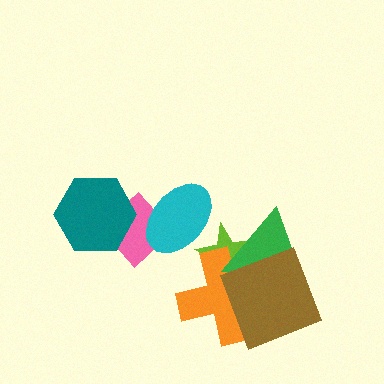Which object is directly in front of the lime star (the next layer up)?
The orange cross is directly in front of the lime star.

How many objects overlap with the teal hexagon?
1 object overlaps with the teal hexagon.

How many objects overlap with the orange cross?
3 objects overlap with the orange cross.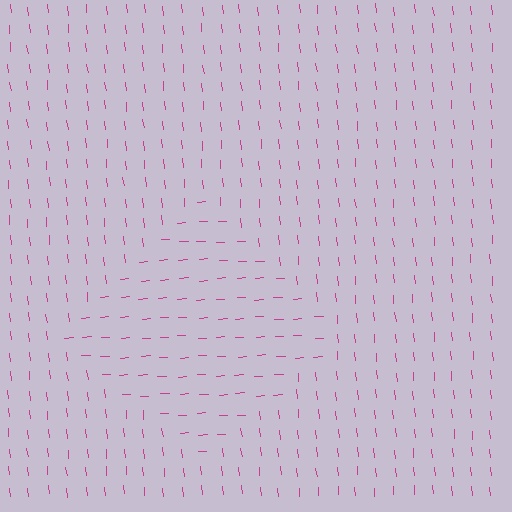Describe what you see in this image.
The image is filled with small magenta line segments. A diamond region in the image has lines oriented differently from the surrounding lines, creating a visible texture boundary.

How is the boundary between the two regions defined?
The boundary is defined purely by a change in line orientation (approximately 87 degrees difference). All lines are the same color and thickness.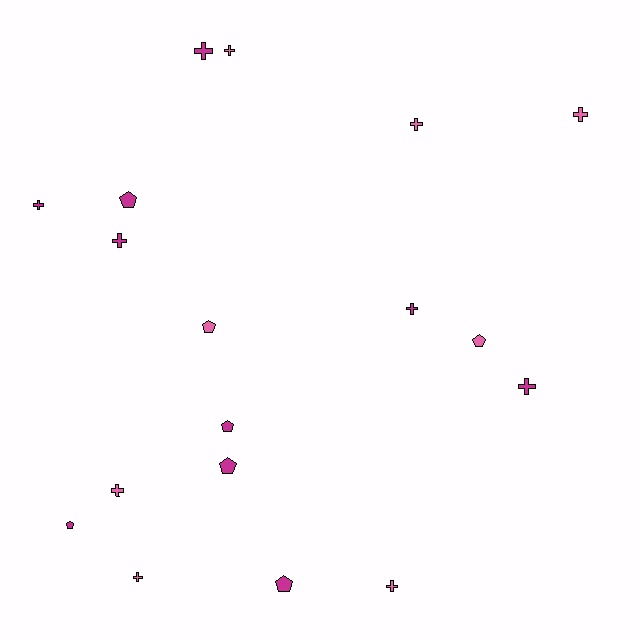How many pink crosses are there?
There are 6 pink crosses.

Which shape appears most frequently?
Cross, with 11 objects.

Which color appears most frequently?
Magenta, with 10 objects.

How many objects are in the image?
There are 18 objects.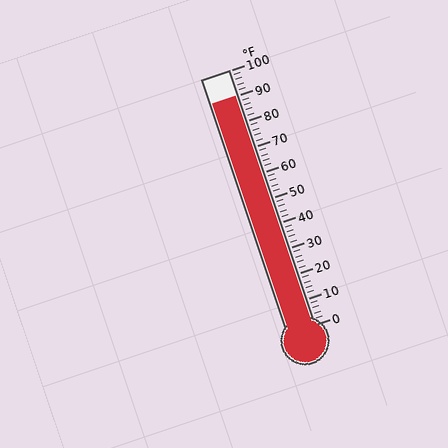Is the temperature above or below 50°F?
The temperature is above 50°F.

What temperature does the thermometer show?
The thermometer shows approximately 90°F.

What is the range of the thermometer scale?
The thermometer scale ranges from 0°F to 100°F.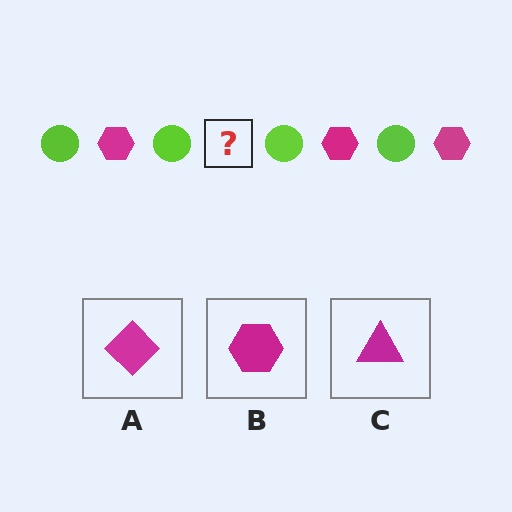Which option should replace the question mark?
Option B.